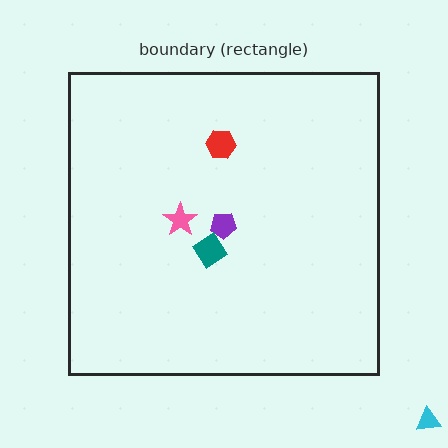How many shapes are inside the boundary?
4 inside, 1 outside.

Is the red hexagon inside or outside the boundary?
Inside.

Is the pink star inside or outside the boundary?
Inside.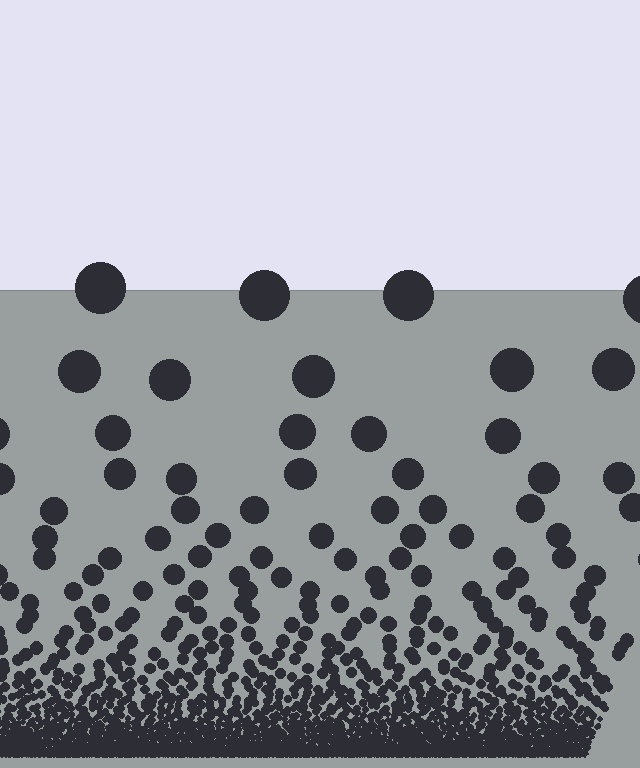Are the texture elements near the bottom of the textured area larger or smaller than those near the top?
Smaller. The gradient is inverted — elements near the bottom are smaller and denser.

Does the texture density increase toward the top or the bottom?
Density increases toward the bottom.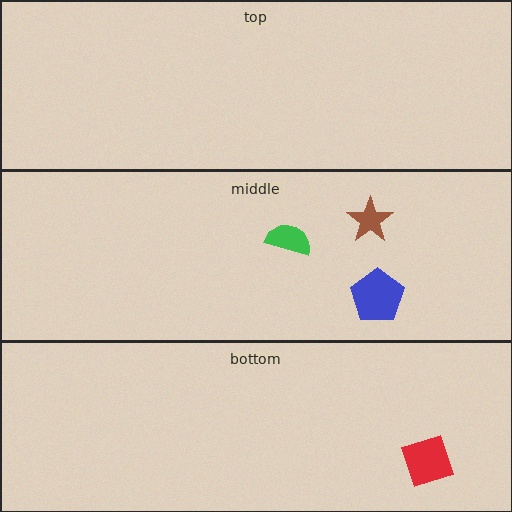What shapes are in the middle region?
The green semicircle, the brown star, the blue pentagon.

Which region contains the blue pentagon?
The middle region.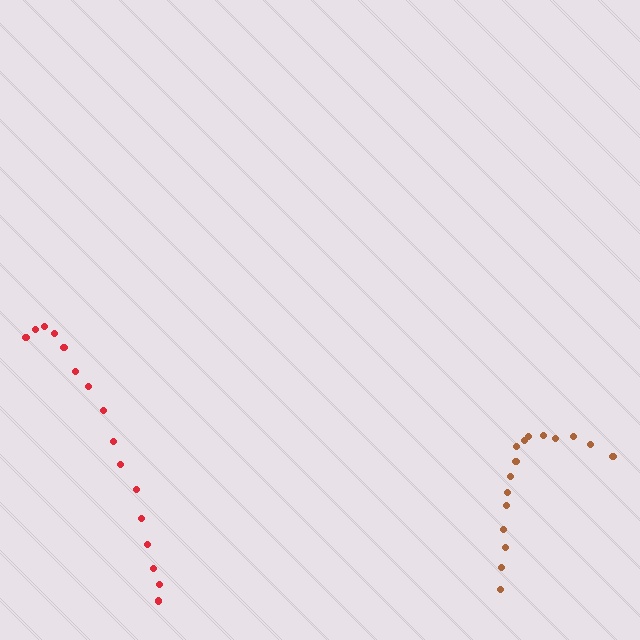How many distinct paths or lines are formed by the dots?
There are 2 distinct paths.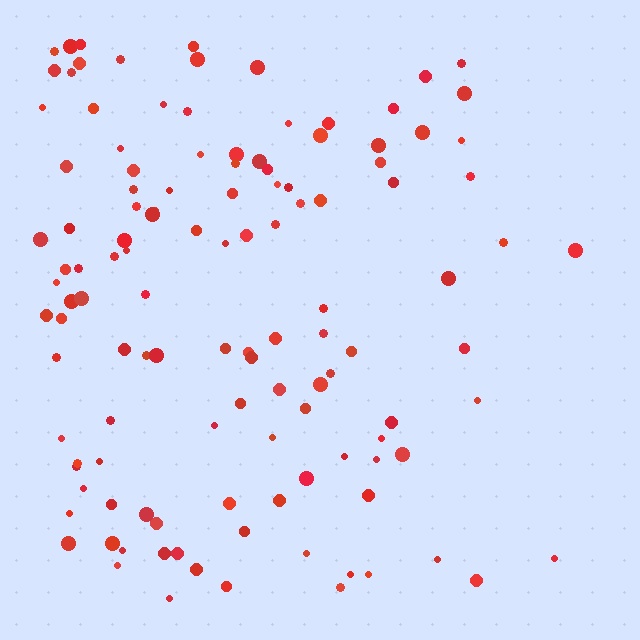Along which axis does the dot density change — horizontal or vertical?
Horizontal.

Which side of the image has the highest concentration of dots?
The left.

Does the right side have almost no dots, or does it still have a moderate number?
Still a moderate number, just noticeably fewer than the left.